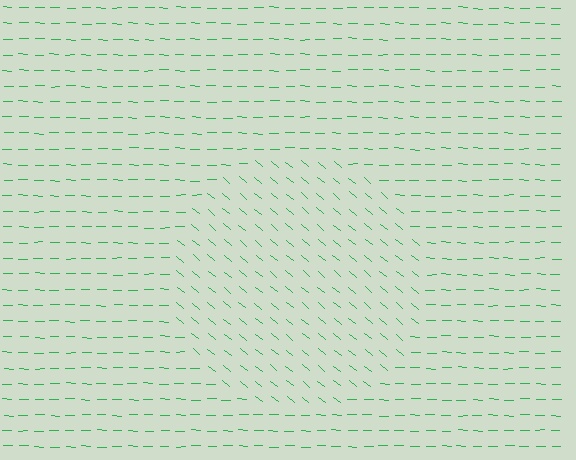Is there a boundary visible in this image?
Yes, there is a texture boundary formed by a change in line orientation.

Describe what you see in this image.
The image is filled with small green line segments. A circle region in the image has lines oriented differently from the surrounding lines, creating a visible texture boundary.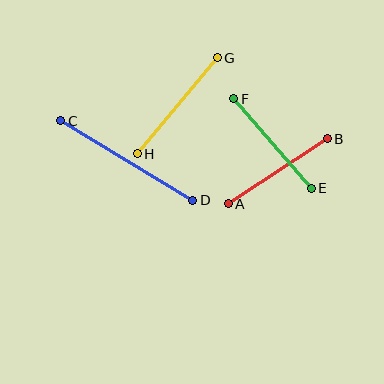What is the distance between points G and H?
The distance is approximately 125 pixels.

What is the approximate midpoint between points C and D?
The midpoint is at approximately (127, 160) pixels.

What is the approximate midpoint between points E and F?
The midpoint is at approximately (273, 143) pixels.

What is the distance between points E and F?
The distance is approximately 118 pixels.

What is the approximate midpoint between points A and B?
The midpoint is at approximately (278, 171) pixels.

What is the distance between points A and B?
The distance is approximately 118 pixels.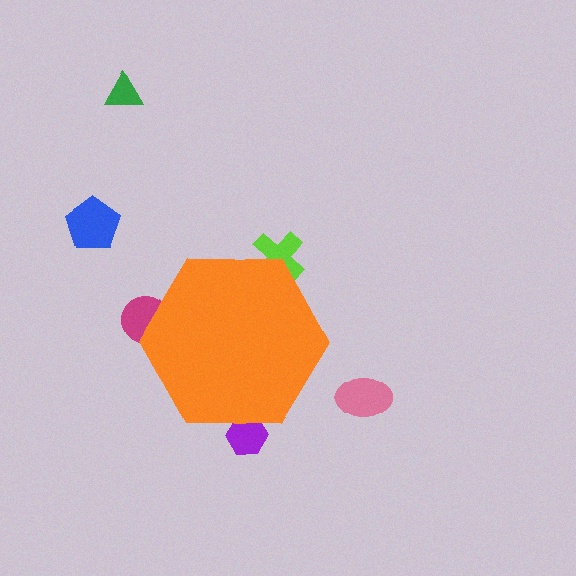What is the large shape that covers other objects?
An orange hexagon.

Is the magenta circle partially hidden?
Yes, the magenta circle is partially hidden behind the orange hexagon.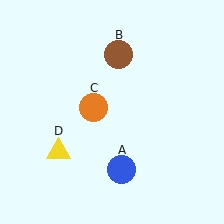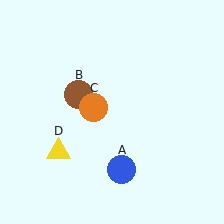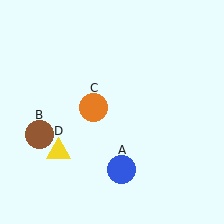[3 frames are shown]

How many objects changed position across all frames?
1 object changed position: brown circle (object B).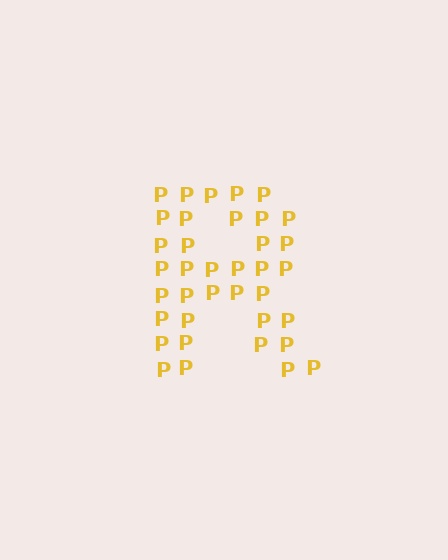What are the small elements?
The small elements are letter P's.